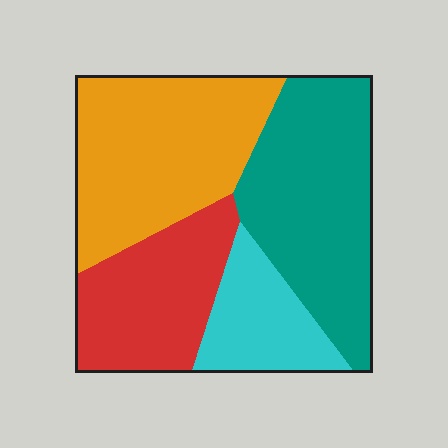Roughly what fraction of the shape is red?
Red takes up about one fifth (1/5) of the shape.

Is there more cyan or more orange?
Orange.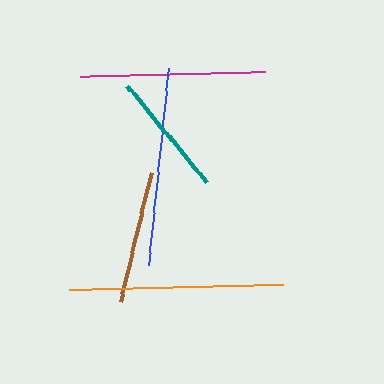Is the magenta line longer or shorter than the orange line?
The orange line is longer than the magenta line.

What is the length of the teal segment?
The teal segment is approximately 125 pixels long.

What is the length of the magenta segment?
The magenta segment is approximately 185 pixels long.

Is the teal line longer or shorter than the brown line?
The brown line is longer than the teal line.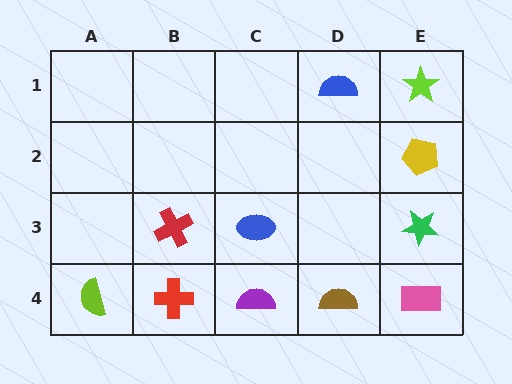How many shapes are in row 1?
2 shapes.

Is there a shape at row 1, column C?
No, that cell is empty.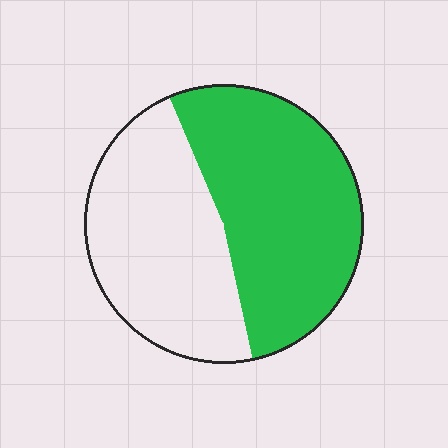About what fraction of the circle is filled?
About one half (1/2).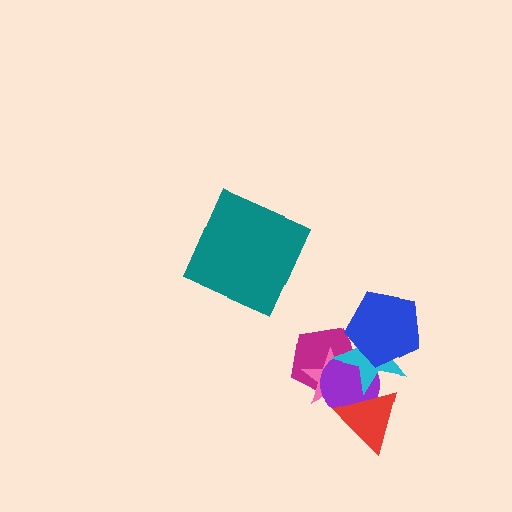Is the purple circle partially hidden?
Yes, it is partially covered by another shape.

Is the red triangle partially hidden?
Yes, it is partially covered by another shape.